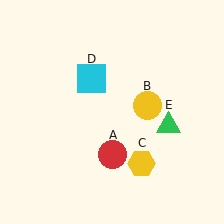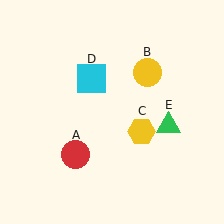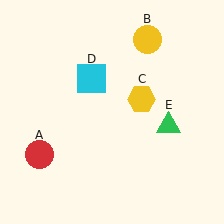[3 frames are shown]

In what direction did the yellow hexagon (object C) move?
The yellow hexagon (object C) moved up.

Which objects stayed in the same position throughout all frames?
Cyan square (object D) and green triangle (object E) remained stationary.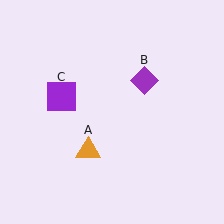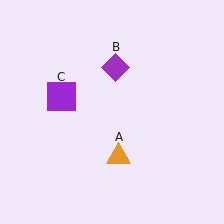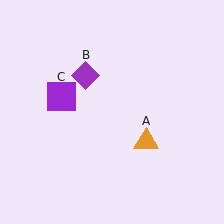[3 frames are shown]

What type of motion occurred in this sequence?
The orange triangle (object A), purple diamond (object B) rotated counterclockwise around the center of the scene.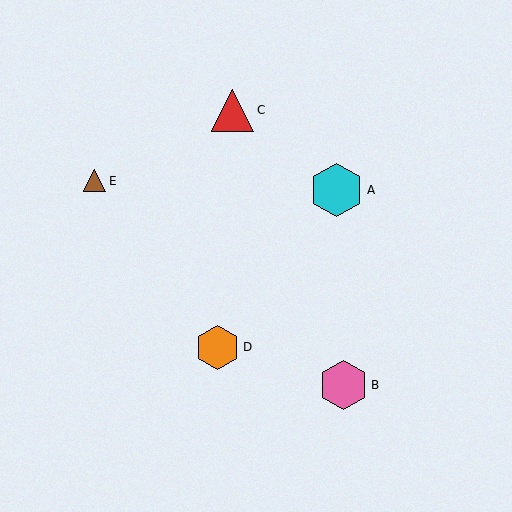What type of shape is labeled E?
Shape E is a brown triangle.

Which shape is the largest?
The cyan hexagon (labeled A) is the largest.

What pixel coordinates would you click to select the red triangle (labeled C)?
Click at (233, 110) to select the red triangle C.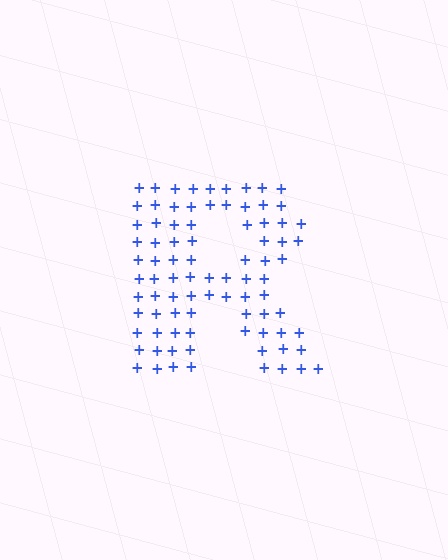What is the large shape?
The large shape is the letter R.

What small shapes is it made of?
It is made of small plus signs.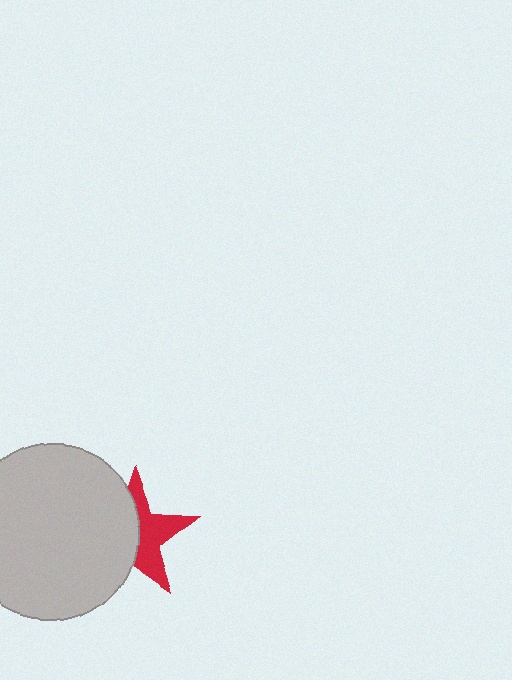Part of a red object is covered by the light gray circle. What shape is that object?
It is a star.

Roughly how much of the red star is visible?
About half of it is visible (roughly 47%).